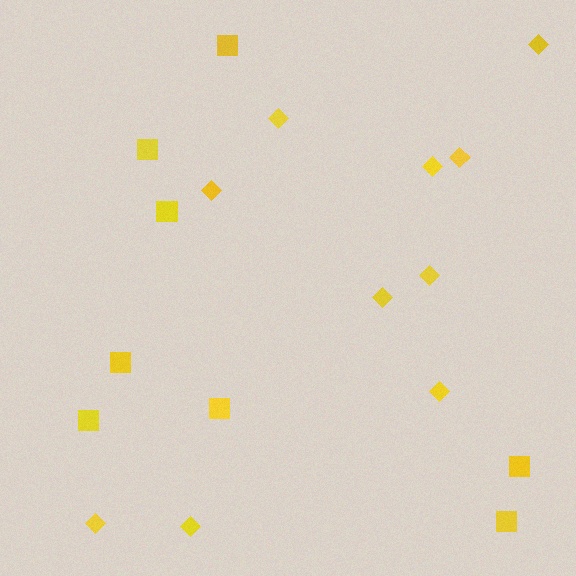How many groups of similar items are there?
There are 2 groups: one group of squares (8) and one group of diamonds (10).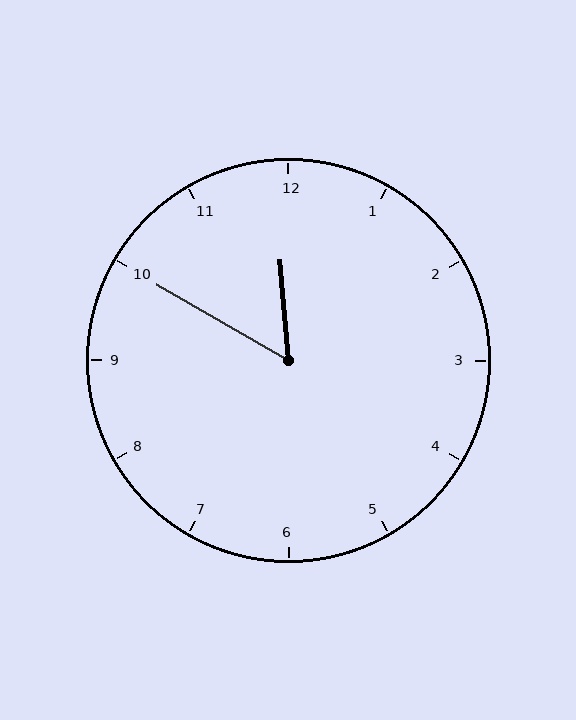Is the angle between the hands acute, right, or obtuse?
It is acute.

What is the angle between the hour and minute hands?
Approximately 55 degrees.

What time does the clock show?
11:50.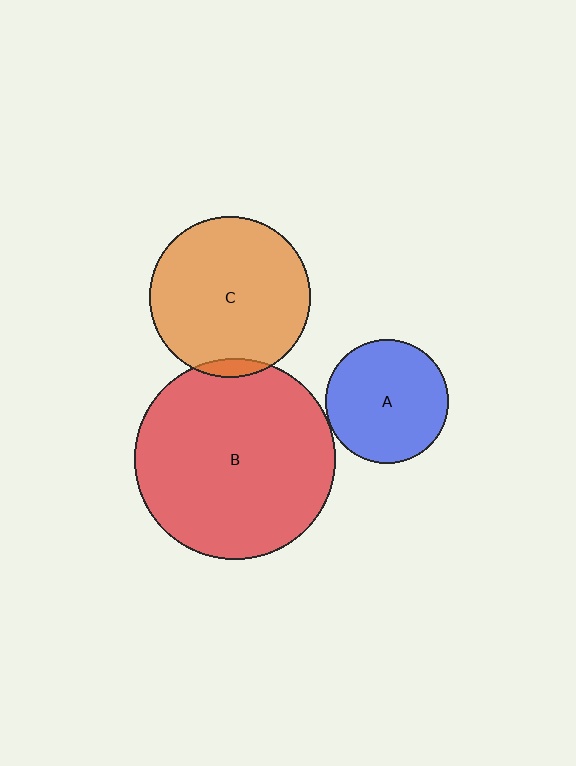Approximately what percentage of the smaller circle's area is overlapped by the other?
Approximately 5%.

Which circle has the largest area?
Circle B (red).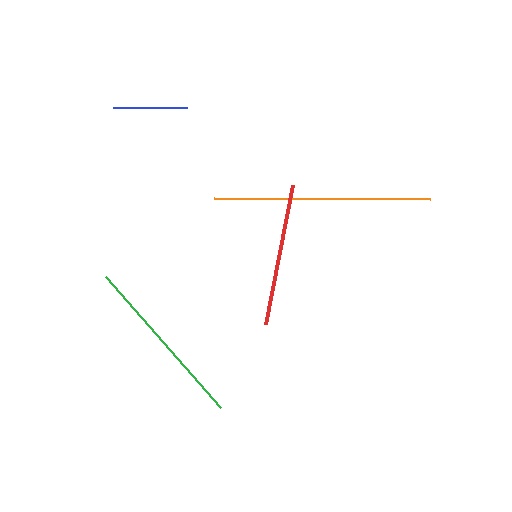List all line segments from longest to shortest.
From longest to shortest: orange, green, red, blue.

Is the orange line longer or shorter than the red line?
The orange line is longer than the red line.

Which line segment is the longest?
The orange line is the longest at approximately 215 pixels.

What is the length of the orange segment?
The orange segment is approximately 215 pixels long.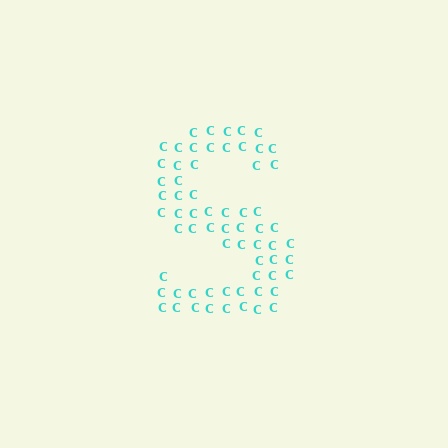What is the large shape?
The large shape is the letter S.